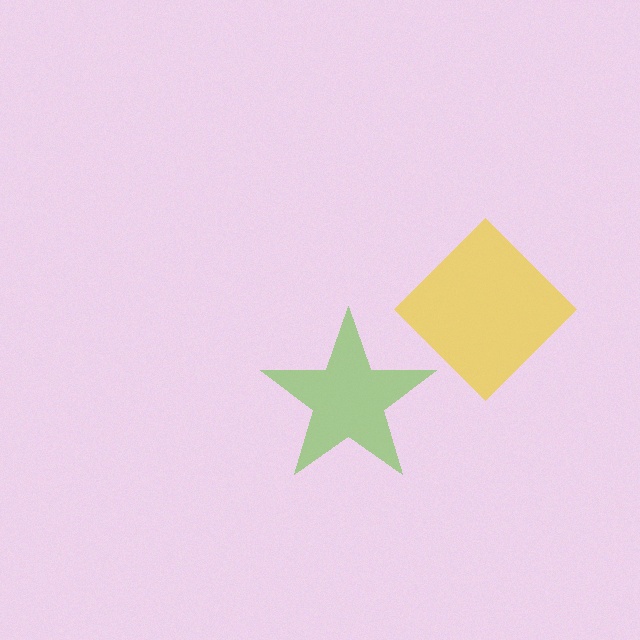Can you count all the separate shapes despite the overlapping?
Yes, there are 2 separate shapes.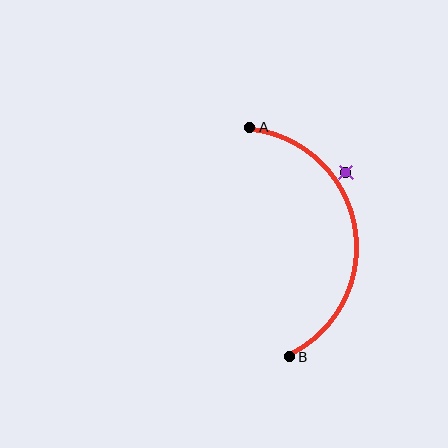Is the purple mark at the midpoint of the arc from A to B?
No — the purple mark does not lie on the arc at all. It sits slightly outside the curve.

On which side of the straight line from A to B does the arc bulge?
The arc bulges to the right of the straight line connecting A and B.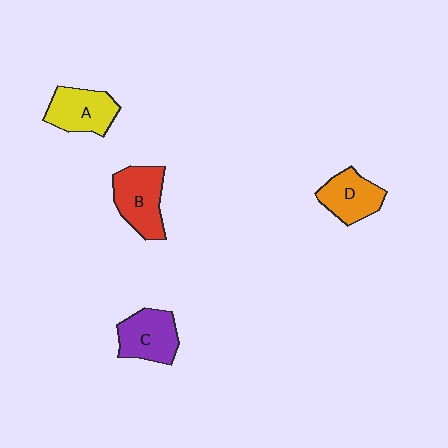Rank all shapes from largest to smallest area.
From largest to smallest: B (red), C (purple), A (yellow), D (orange).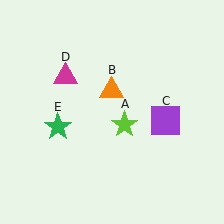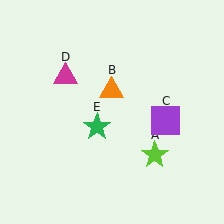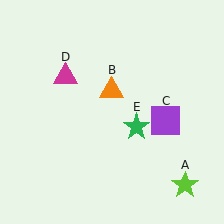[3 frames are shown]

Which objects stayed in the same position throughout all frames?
Orange triangle (object B) and purple square (object C) and magenta triangle (object D) remained stationary.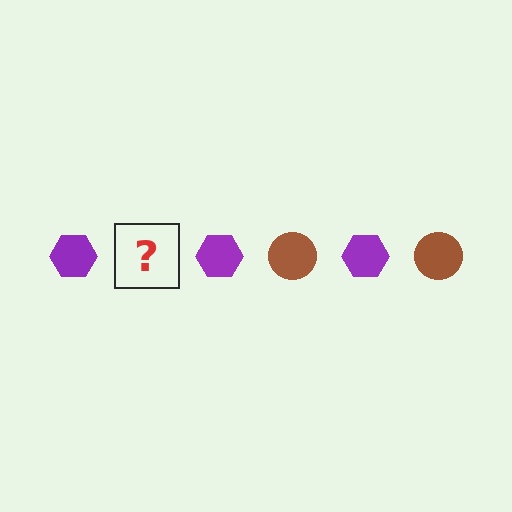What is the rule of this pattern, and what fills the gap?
The rule is that the pattern alternates between purple hexagon and brown circle. The gap should be filled with a brown circle.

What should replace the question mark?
The question mark should be replaced with a brown circle.